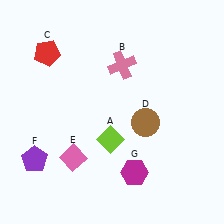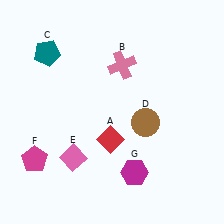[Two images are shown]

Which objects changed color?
A changed from lime to red. C changed from red to teal. F changed from purple to magenta.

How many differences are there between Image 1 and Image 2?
There are 3 differences between the two images.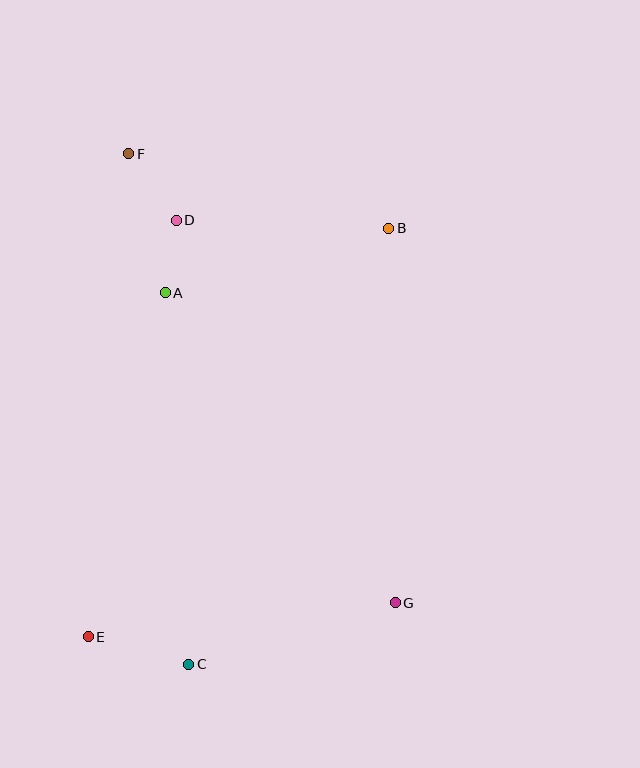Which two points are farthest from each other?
Points F and G are farthest from each other.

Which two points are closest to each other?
Points A and D are closest to each other.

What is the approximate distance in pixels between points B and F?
The distance between B and F is approximately 270 pixels.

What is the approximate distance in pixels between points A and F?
The distance between A and F is approximately 144 pixels.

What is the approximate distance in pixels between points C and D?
The distance between C and D is approximately 444 pixels.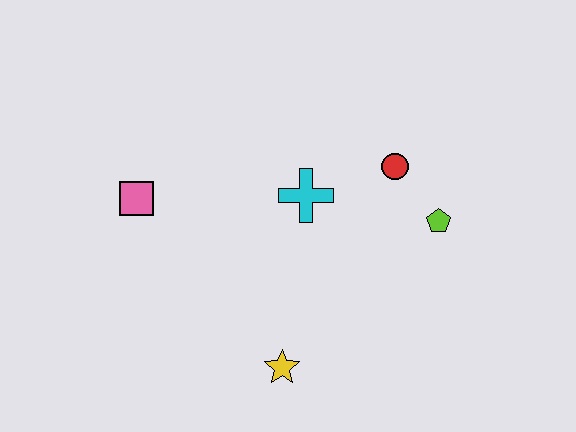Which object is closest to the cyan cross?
The red circle is closest to the cyan cross.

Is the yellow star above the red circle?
No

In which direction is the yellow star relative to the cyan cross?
The yellow star is below the cyan cross.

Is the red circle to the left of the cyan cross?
No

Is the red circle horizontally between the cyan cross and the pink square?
No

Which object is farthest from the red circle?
The pink square is farthest from the red circle.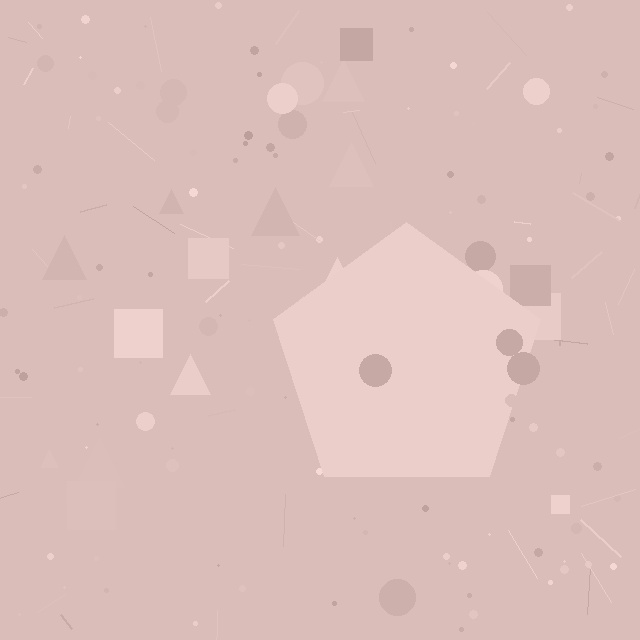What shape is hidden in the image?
A pentagon is hidden in the image.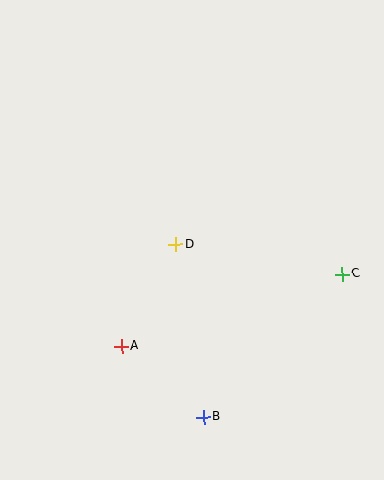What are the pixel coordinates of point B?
Point B is at (204, 417).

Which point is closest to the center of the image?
Point D at (176, 244) is closest to the center.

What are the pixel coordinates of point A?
Point A is at (121, 346).